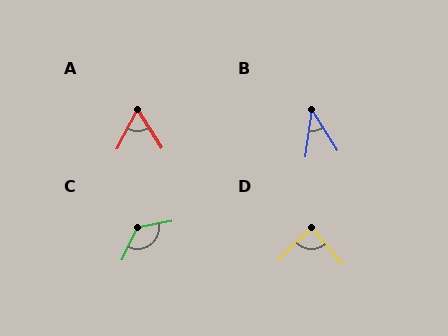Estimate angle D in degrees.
Approximately 85 degrees.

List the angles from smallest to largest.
B (39°), A (60°), D (85°), C (127°).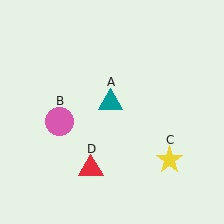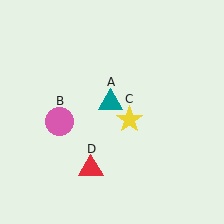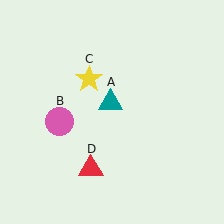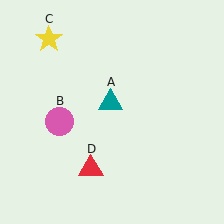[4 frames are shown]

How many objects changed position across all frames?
1 object changed position: yellow star (object C).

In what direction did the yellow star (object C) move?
The yellow star (object C) moved up and to the left.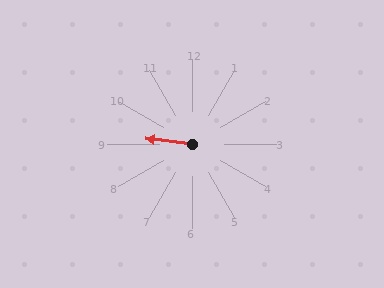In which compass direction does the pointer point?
West.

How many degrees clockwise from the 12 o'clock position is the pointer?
Approximately 277 degrees.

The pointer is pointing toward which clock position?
Roughly 9 o'clock.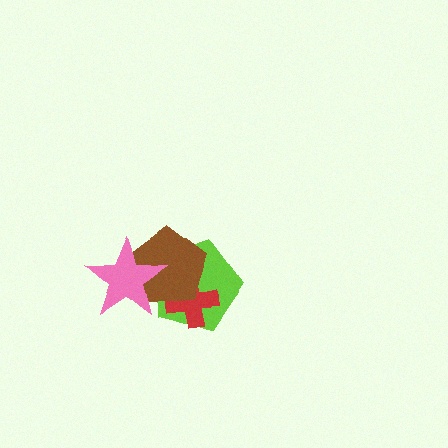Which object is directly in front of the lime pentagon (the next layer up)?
The red cross is directly in front of the lime pentagon.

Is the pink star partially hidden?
No, no other shape covers it.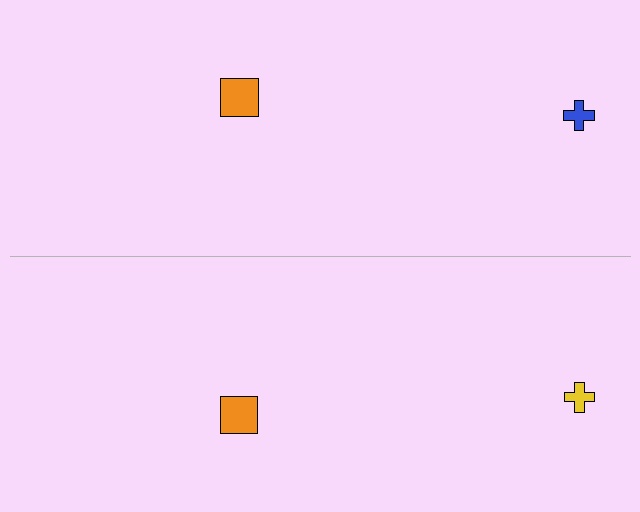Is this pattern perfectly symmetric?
No, the pattern is not perfectly symmetric. The yellow cross on the bottom side breaks the symmetry — its mirror counterpart is blue.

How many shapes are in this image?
There are 4 shapes in this image.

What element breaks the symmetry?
The yellow cross on the bottom side breaks the symmetry — its mirror counterpart is blue.